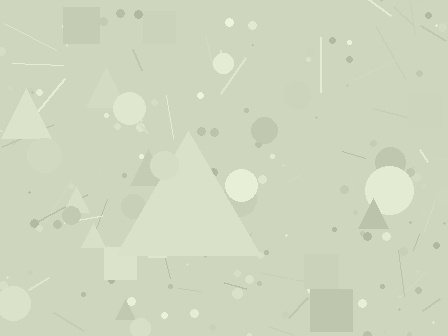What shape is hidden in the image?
A triangle is hidden in the image.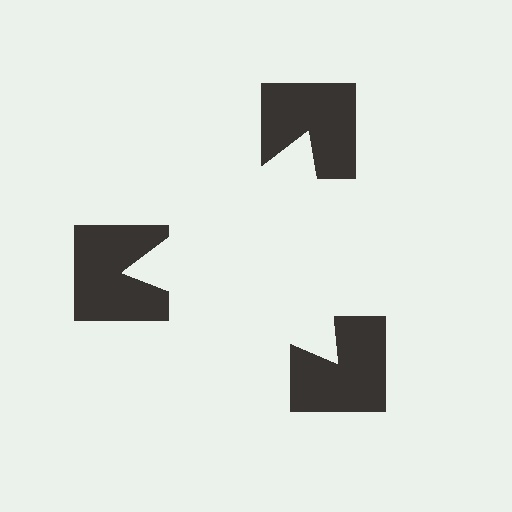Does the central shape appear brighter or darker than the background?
It typically appears slightly brighter than the background, even though no actual brightness change is drawn.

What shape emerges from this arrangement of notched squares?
An illusory triangle — its edges are inferred from the aligned wedge cuts in the notched squares, not physically drawn.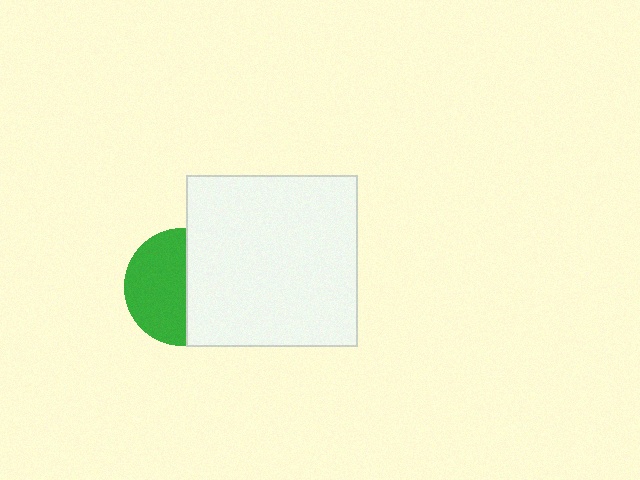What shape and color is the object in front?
The object in front is a white square.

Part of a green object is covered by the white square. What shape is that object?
It is a circle.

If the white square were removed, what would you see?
You would see the complete green circle.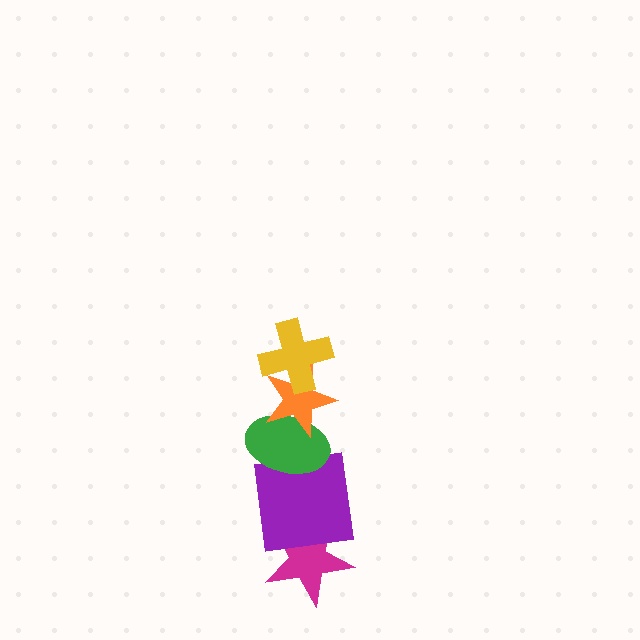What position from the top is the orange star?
The orange star is 2nd from the top.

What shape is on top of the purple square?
The green ellipse is on top of the purple square.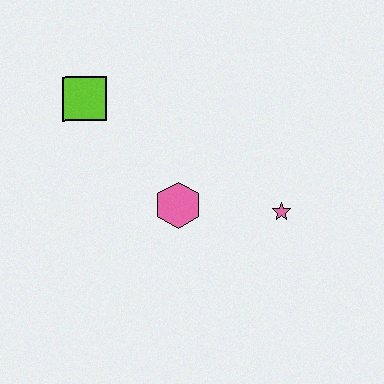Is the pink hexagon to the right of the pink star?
No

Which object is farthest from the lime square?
The pink star is farthest from the lime square.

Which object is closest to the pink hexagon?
The pink star is closest to the pink hexagon.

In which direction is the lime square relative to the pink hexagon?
The lime square is above the pink hexagon.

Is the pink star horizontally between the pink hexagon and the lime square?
No